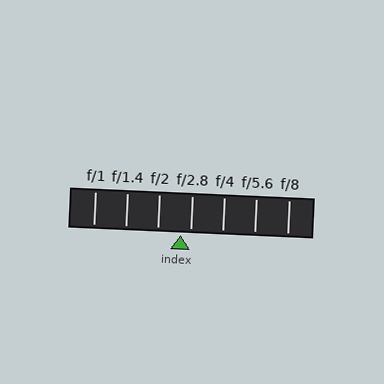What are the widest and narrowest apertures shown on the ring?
The widest aperture shown is f/1 and the narrowest is f/8.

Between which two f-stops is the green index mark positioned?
The index mark is between f/2 and f/2.8.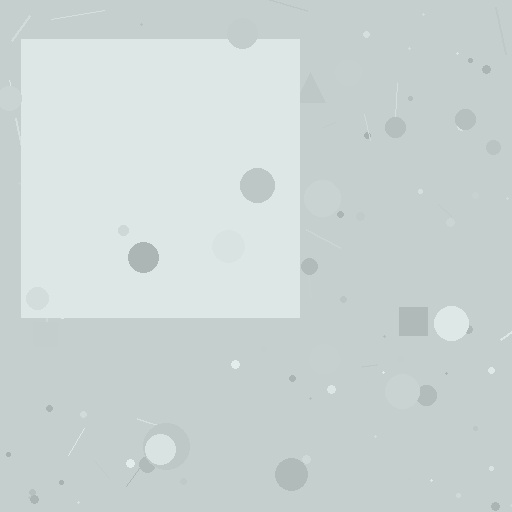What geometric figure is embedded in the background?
A square is embedded in the background.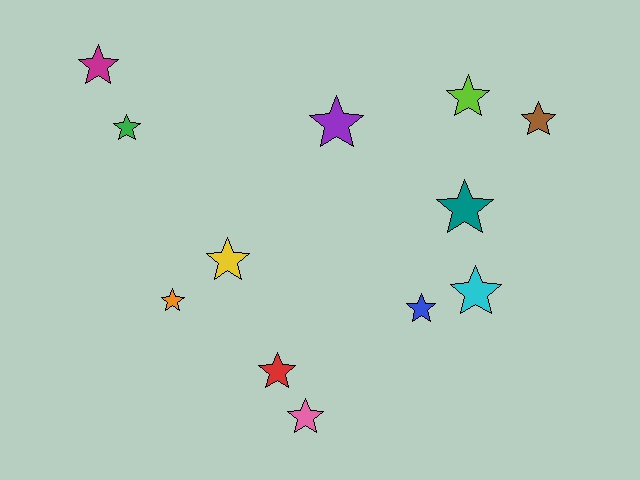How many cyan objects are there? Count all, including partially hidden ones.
There is 1 cyan object.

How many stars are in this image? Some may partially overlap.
There are 12 stars.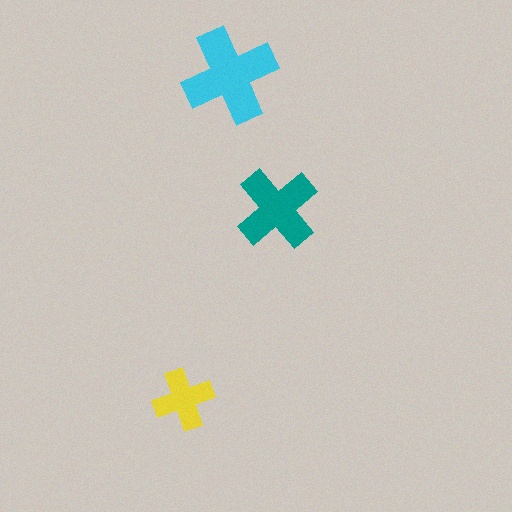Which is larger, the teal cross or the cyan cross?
The cyan one.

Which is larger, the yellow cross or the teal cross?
The teal one.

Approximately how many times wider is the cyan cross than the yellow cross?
About 1.5 times wider.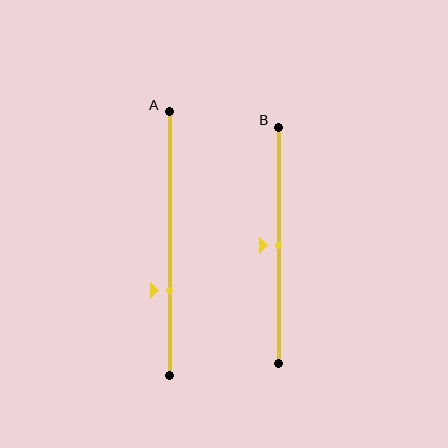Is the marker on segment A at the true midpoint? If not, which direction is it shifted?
No, the marker on segment A is shifted downward by about 18% of the segment length.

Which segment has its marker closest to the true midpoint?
Segment B has its marker closest to the true midpoint.